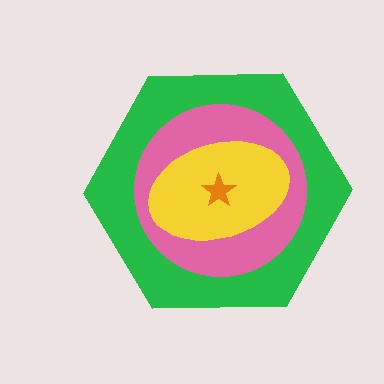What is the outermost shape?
The green hexagon.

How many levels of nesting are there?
4.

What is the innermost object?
The orange star.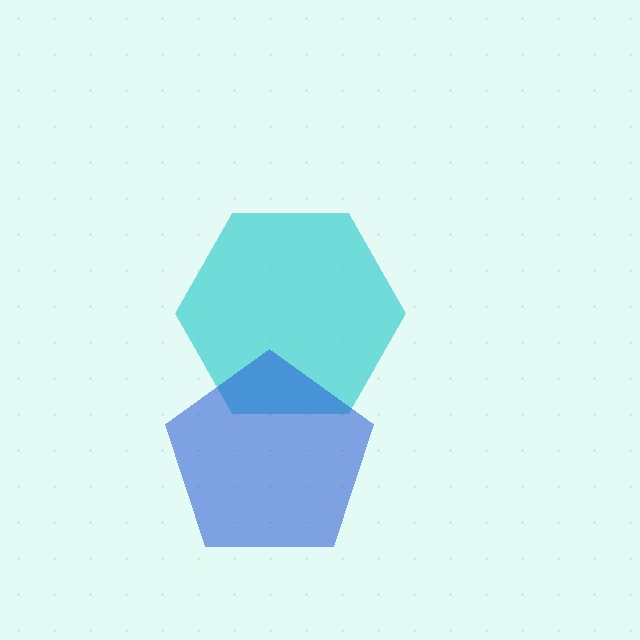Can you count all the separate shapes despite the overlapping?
Yes, there are 2 separate shapes.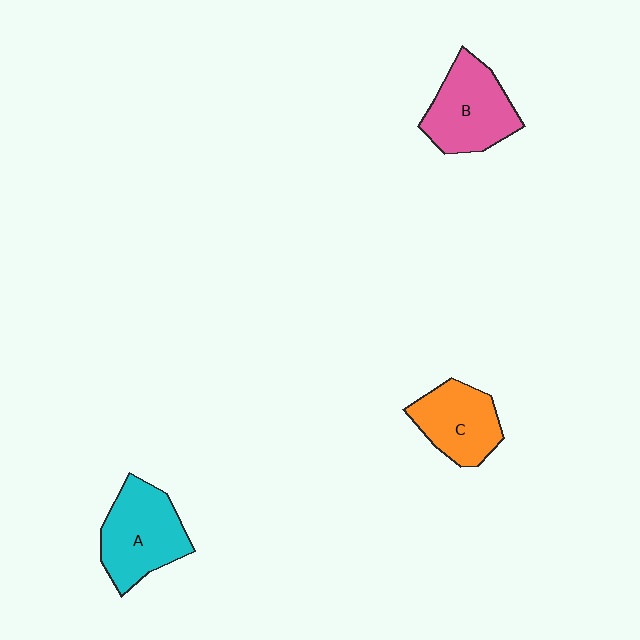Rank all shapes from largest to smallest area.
From largest to smallest: A (cyan), B (pink), C (orange).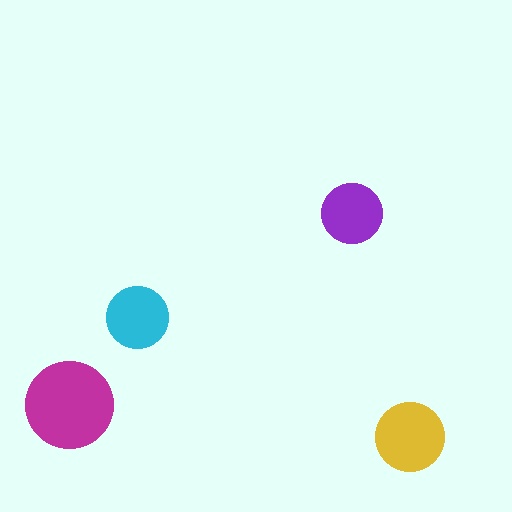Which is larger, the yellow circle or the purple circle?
The yellow one.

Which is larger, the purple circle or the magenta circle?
The magenta one.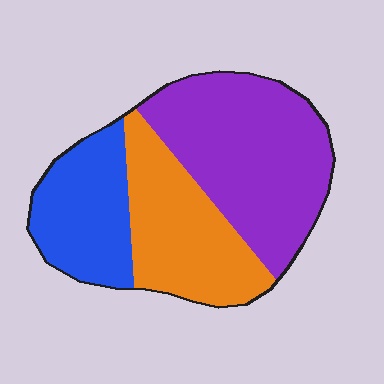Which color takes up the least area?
Blue, at roughly 25%.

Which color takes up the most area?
Purple, at roughly 45%.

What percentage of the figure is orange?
Orange takes up between a sixth and a third of the figure.